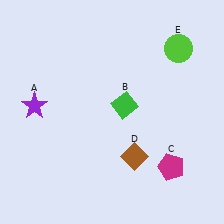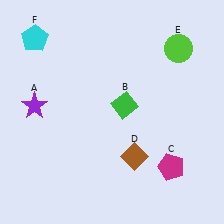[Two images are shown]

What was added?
A cyan pentagon (F) was added in Image 2.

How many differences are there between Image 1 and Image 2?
There is 1 difference between the two images.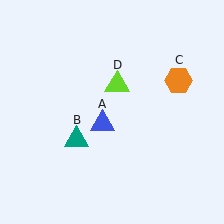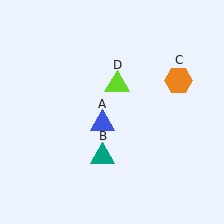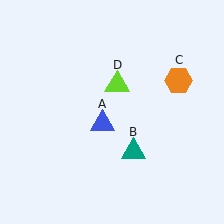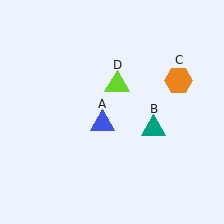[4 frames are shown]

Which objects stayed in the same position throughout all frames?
Blue triangle (object A) and orange hexagon (object C) and lime triangle (object D) remained stationary.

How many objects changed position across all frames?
1 object changed position: teal triangle (object B).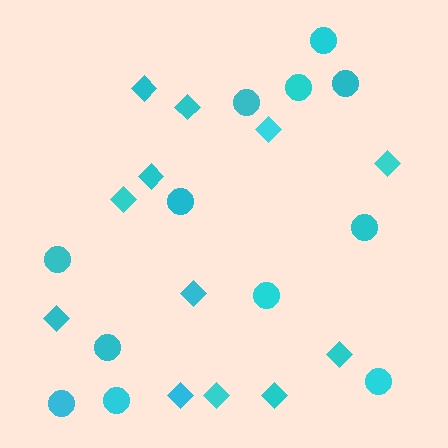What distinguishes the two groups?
There are 2 groups: one group of circles (12) and one group of diamonds (12).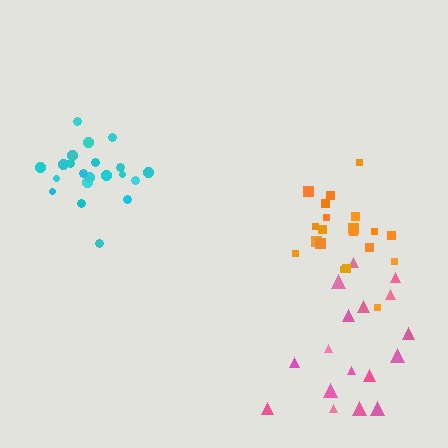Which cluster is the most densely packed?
Cyan.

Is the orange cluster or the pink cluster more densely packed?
Orange.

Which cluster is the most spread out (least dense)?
Pink.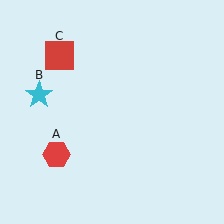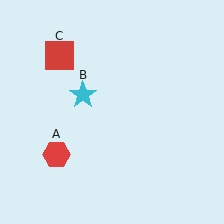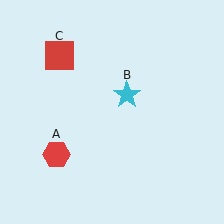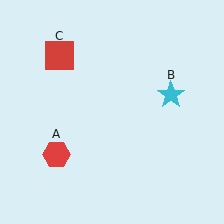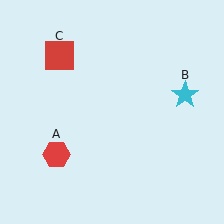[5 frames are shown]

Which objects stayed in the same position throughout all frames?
Red hexagon (object A) and red square (object C) remained stationary.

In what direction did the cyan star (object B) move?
The cyan star (object B) moved right.